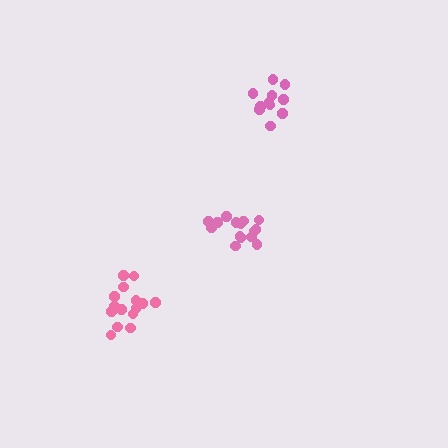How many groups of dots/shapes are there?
There are 3 groups.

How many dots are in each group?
Group 1: 15 dots, Group 2: 16 dots, Group 3: 11 dots (42 total).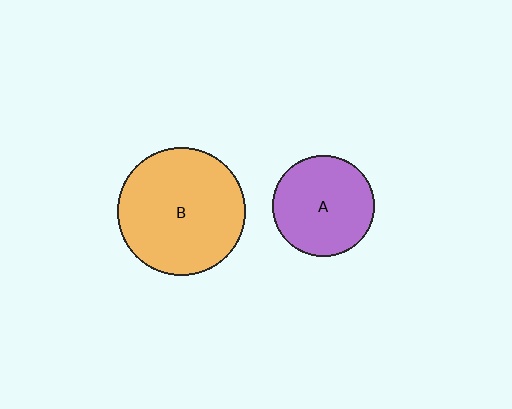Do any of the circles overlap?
No, none of the circles overlap.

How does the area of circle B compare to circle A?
Approximately 1.6 times.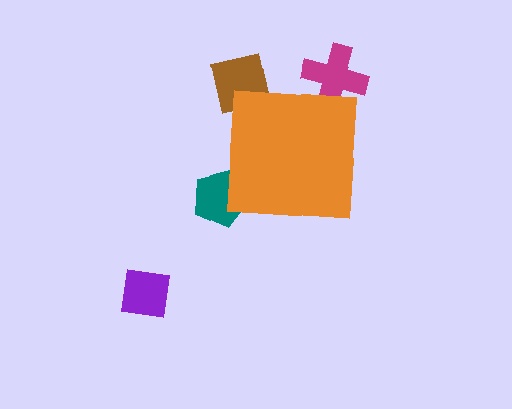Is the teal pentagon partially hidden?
Yes, the teal pentagon is partially hidden behind the orange square.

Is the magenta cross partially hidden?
Yes, the magenta cross is partially hidden behind the orange square.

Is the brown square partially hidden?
Yes, the brown square is partially hidden behind the orange square.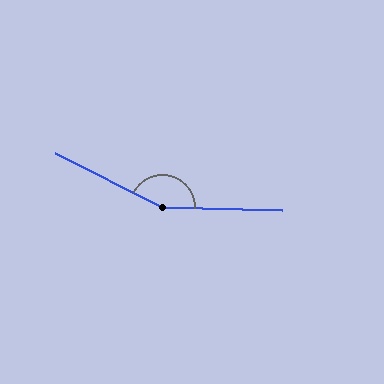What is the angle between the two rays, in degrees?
Approximately 154 degrees.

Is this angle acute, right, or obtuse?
It is obtuse.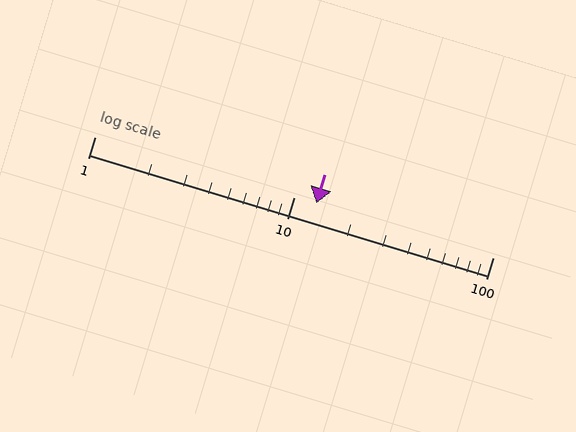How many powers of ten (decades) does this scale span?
The scale spans 2 decades, from 1 to 100.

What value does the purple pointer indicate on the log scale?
The pointer indicates approximately 13.